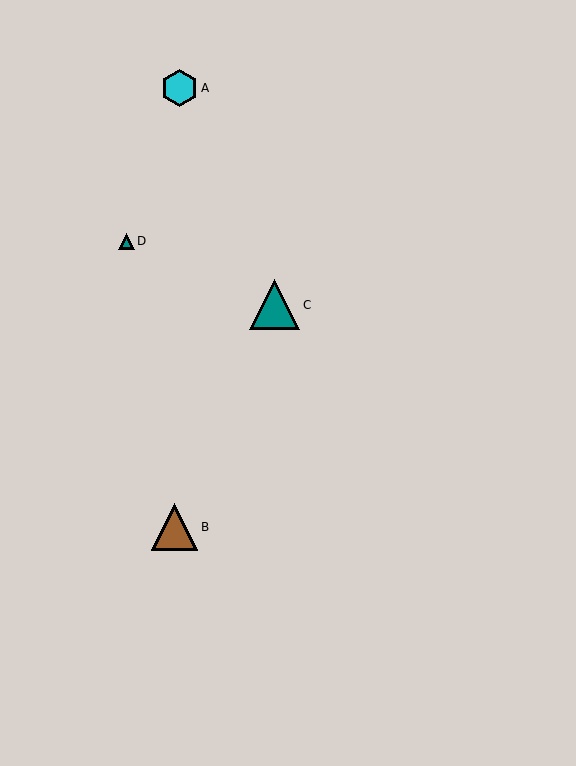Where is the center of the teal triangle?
The center of the teal triangle is at (275, 305).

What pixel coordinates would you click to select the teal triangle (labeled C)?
Click at (275, 305) to select the teal triangle C.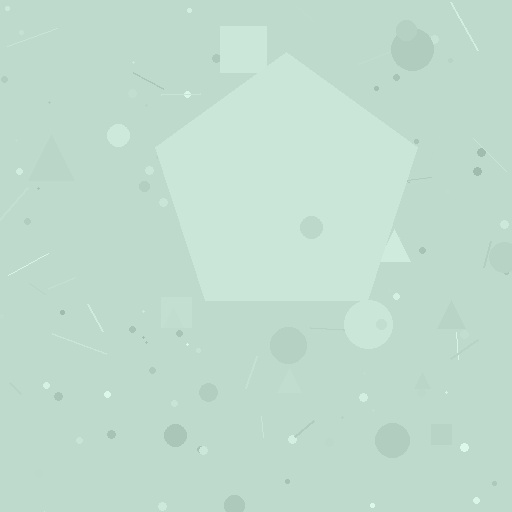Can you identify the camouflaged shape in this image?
The camouflaged shape is a pentagon.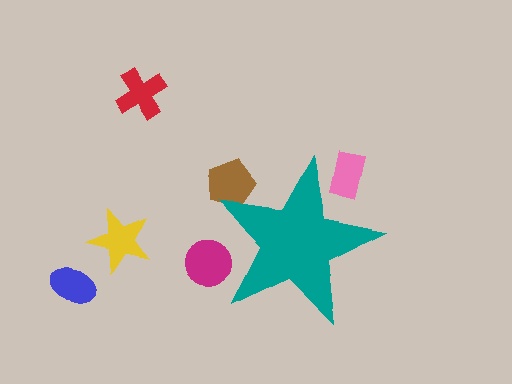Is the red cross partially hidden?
No, the red cross is fully visible.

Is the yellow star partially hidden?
No, the yellow star is fully visible.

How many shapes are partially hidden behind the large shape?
3 shapes are partially hidden.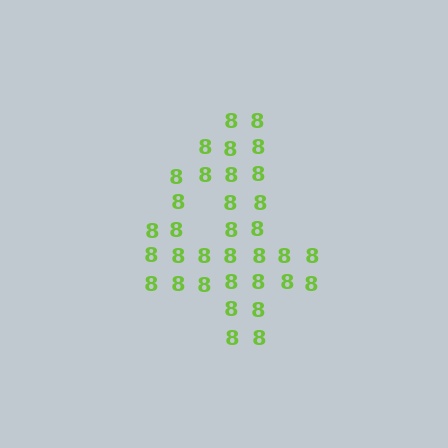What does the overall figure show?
The overall figure shows the digit 4.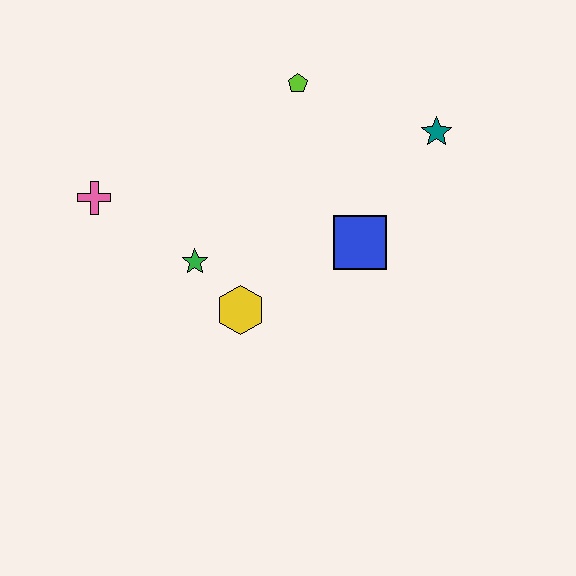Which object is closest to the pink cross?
The green star is closest to the pink cross.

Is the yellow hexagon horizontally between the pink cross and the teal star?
Yes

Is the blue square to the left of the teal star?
Yes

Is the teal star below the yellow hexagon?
No